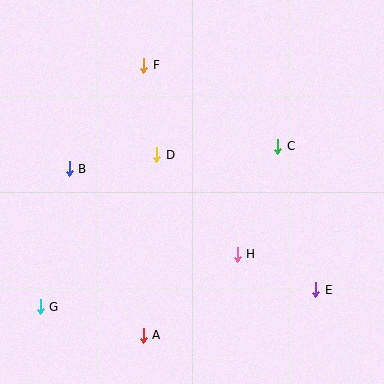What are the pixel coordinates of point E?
Point E is at (315, 290).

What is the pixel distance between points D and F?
The distance between D and F is 90 pixels.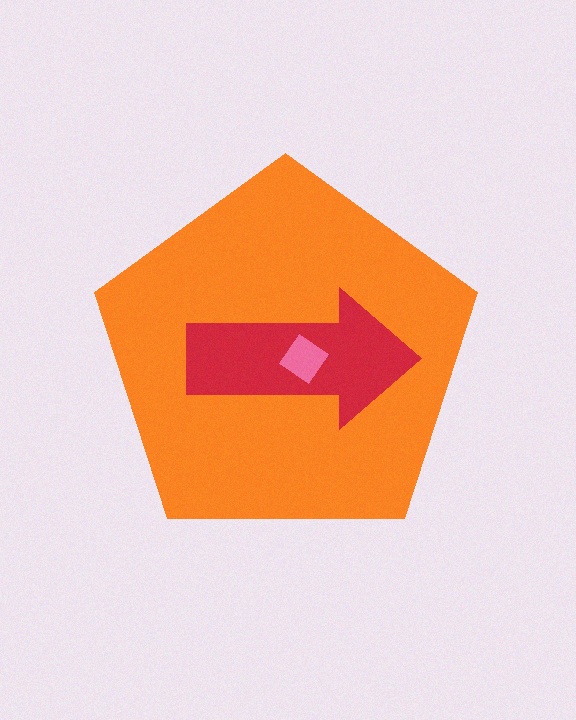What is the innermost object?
The pink diamond.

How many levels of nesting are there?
3.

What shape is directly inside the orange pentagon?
The red arrow.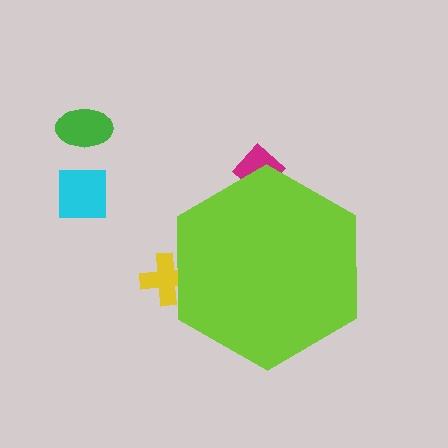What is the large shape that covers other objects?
A lime hexagon.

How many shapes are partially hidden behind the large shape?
2 shapes are partially hidden.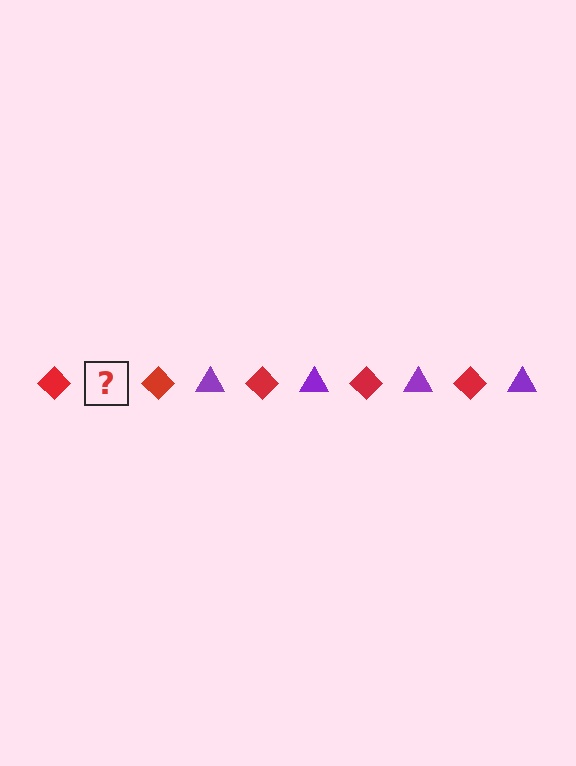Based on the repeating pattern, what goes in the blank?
The blank should be a purple triangle.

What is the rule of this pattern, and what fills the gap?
The rule is that the pattern alternates between red diamond and purple triangle. The gap should be filled with a purple triangle.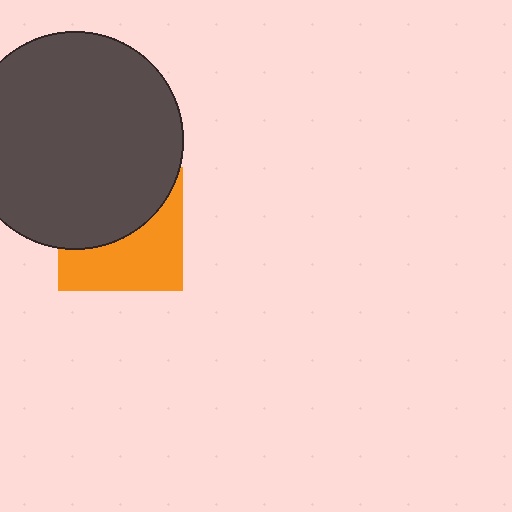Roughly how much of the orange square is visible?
About half of it is visible (roughly 49%).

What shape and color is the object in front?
The object in front is a dark gray circle.